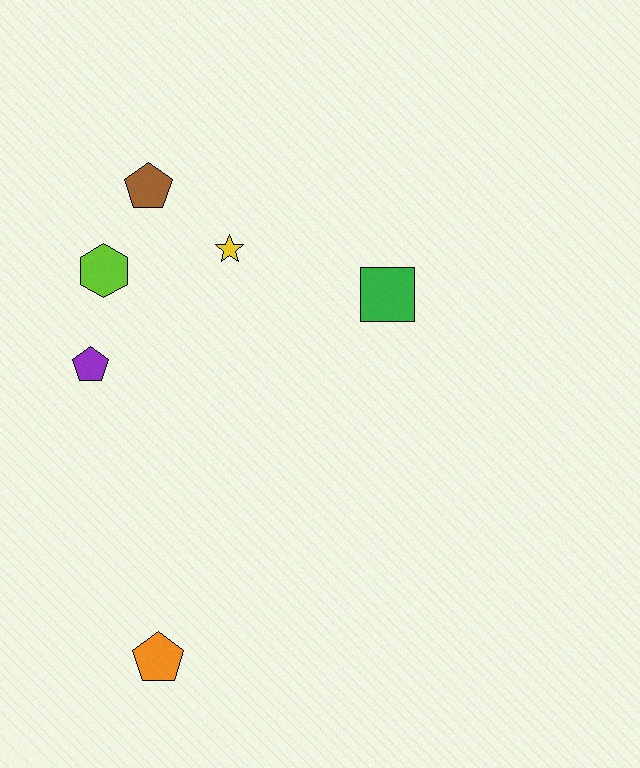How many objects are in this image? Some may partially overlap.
There are 6 objects.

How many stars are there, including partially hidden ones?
There is 1 star.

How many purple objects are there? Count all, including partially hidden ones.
There is 1 purple object.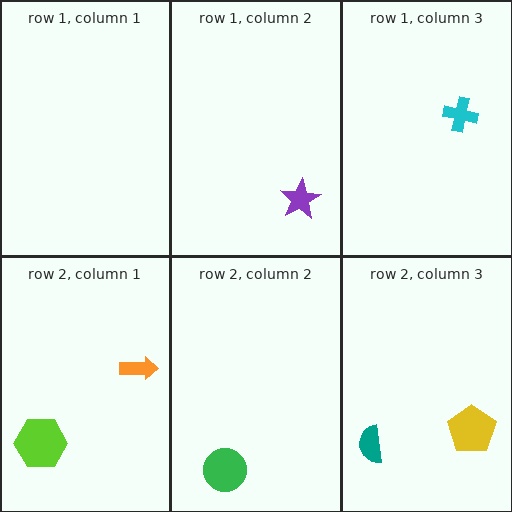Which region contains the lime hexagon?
The row 2, column 1 region.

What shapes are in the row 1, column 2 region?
The purple star.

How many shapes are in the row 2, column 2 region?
1.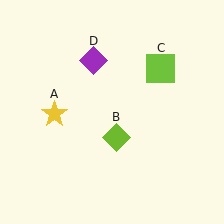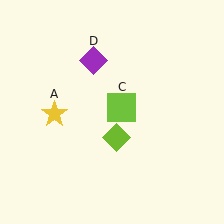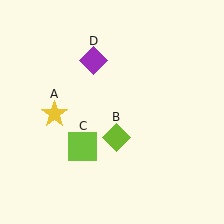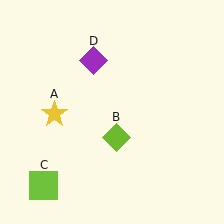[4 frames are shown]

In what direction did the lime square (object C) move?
The lime square (object C) moved down and to the left.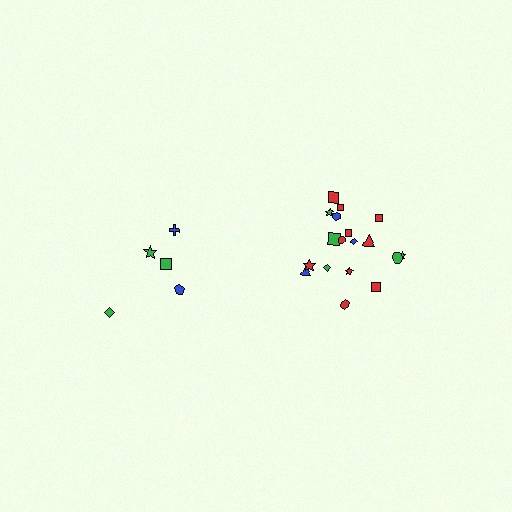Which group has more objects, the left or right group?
The right group.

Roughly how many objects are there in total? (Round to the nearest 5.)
Roughly 25 objects in total.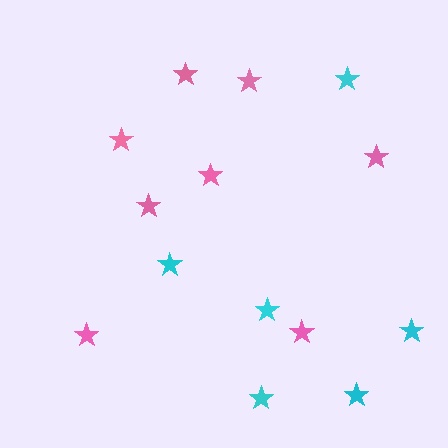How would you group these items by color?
There are 2 groups: one group of pink stars (8) and one group of cyan stars (6).